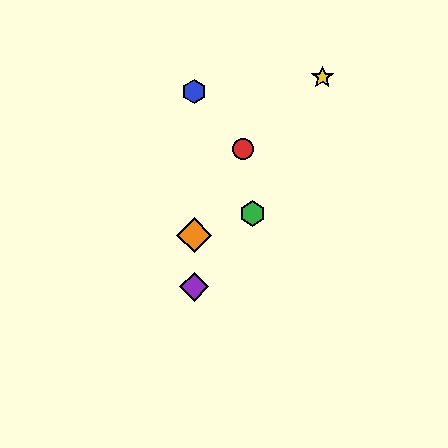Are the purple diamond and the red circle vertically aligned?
No, the purple diamond is at x≈194 and the red circle is at x≈243.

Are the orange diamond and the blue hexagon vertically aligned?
Yes, both are at x≈194.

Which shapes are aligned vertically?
The blue hexagon, the purple diamond, the orange diamond are aligned vertically.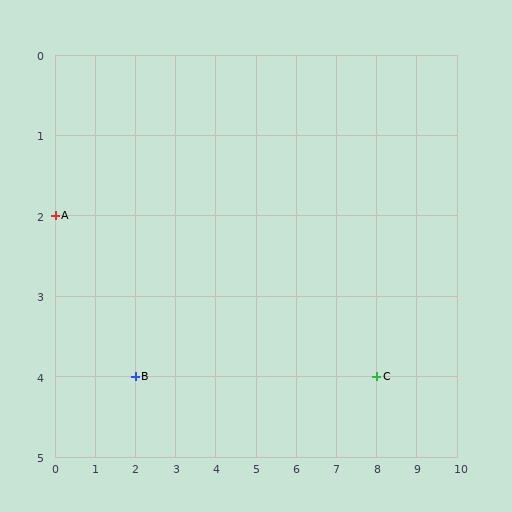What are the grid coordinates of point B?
Point B is at grid coordinates (2, 4).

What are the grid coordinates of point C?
Point C is at grid coordinates (8, 4).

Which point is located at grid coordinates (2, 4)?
Point B is at (2, 4).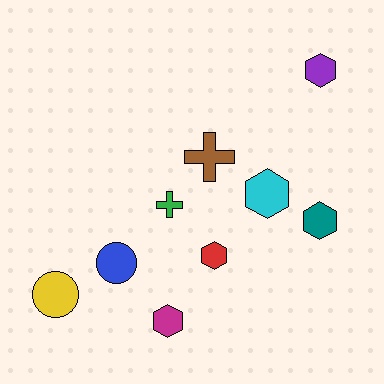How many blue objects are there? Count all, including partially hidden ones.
There is 1 blue object.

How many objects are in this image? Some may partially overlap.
There are 9 objects.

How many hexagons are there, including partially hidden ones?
There are 5 hexagons.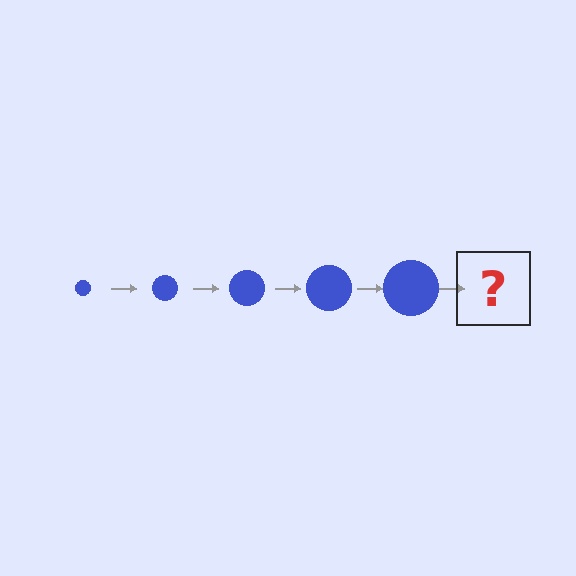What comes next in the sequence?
The next element should be a blue circle, larger than the previous one.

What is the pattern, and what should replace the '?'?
The pattern is that the circle gets progressively larger each step. The '?' should be a blue circle, larger than the previous one.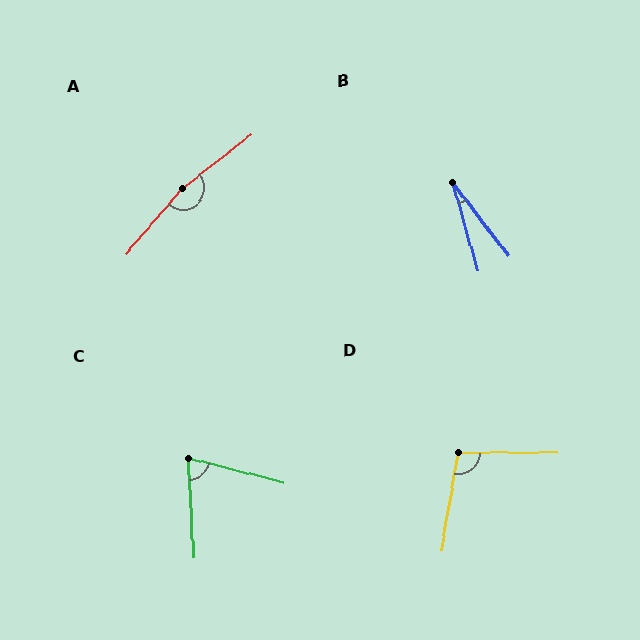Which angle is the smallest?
B, at approximately 22 degrees.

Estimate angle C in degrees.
Approximately 72 degrees.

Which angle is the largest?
A, at approximately 169 degrees.